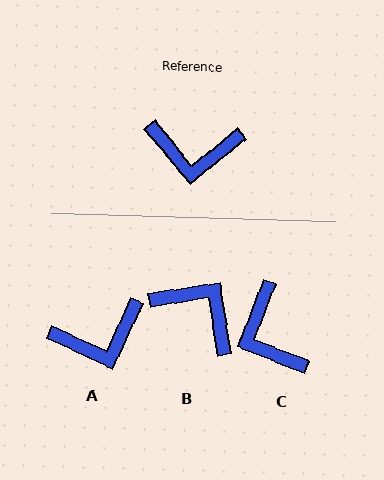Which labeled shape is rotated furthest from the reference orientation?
B, about 150 degrees away.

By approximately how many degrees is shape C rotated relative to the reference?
Approximately 61 degrees clockwise.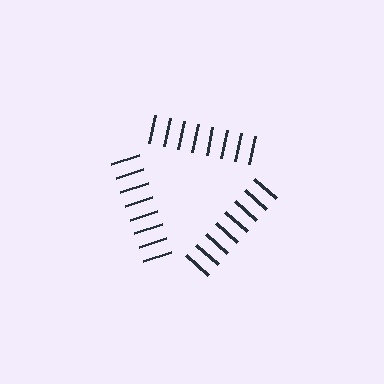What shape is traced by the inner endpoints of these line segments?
An illusory triangle — the line segments terminate on its edges but no continuous stroke is drawn.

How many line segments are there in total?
24 — 8 along each of the 3 edges.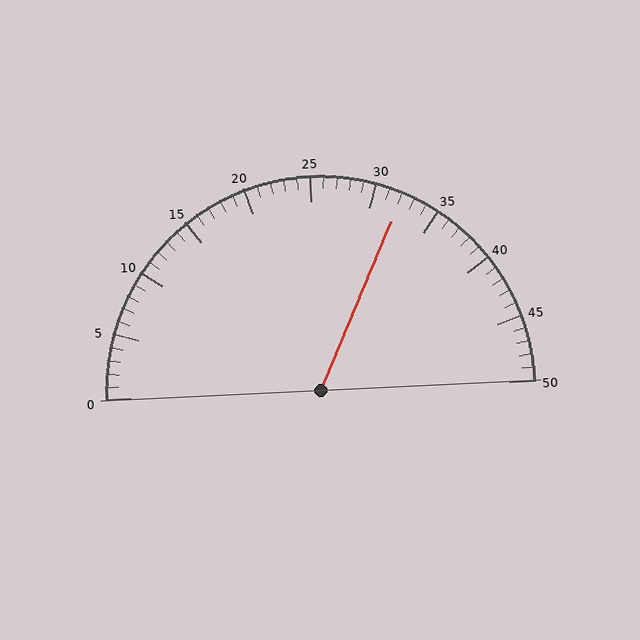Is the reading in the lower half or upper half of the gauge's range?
The reading is in the upper half of the range (0 to 50).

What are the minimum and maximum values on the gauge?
The gauge ranges from 0 to 50.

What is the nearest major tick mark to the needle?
The nearest major tick mark is 30.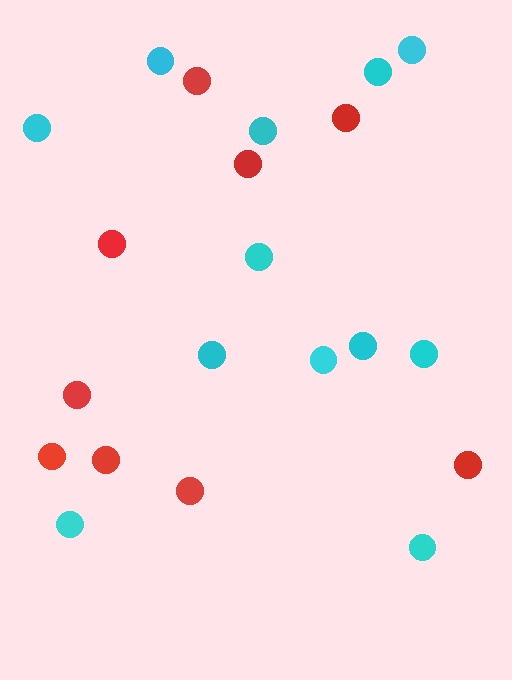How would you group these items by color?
There are 2 groups: one group of cyan circles (12) and one group of red circles (9).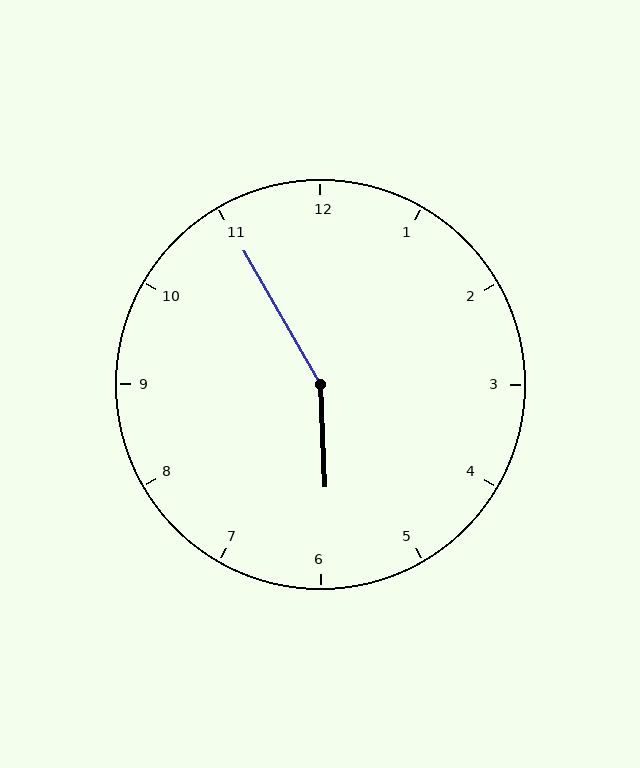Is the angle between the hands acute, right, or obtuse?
It is obtuse.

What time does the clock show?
5:55.